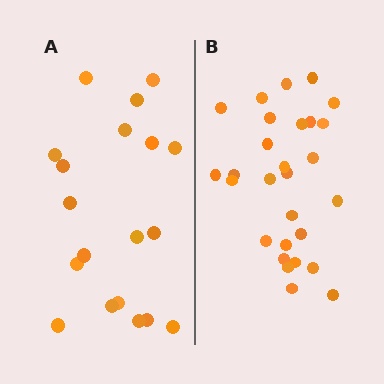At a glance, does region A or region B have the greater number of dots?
Region B (the right region) has more dots.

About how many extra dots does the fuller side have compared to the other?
Region B has roughly 8 or so more dots than region A.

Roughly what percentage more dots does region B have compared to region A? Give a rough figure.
About 45% more.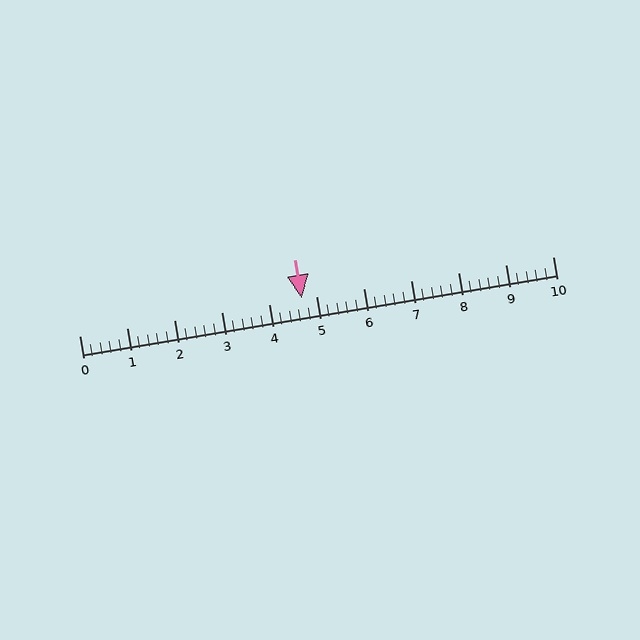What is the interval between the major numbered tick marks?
The major tick marks are spaced 1 units apart.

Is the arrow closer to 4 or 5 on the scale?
The arrow is closer to 5.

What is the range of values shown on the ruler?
The ruler shows values from 0 to 10.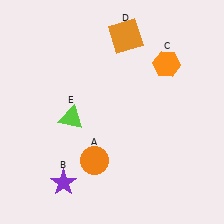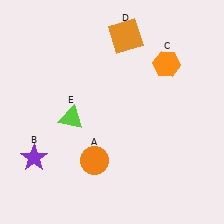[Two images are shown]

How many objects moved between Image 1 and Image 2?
1 object moved between the two images.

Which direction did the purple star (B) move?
The purple star (B) moved left.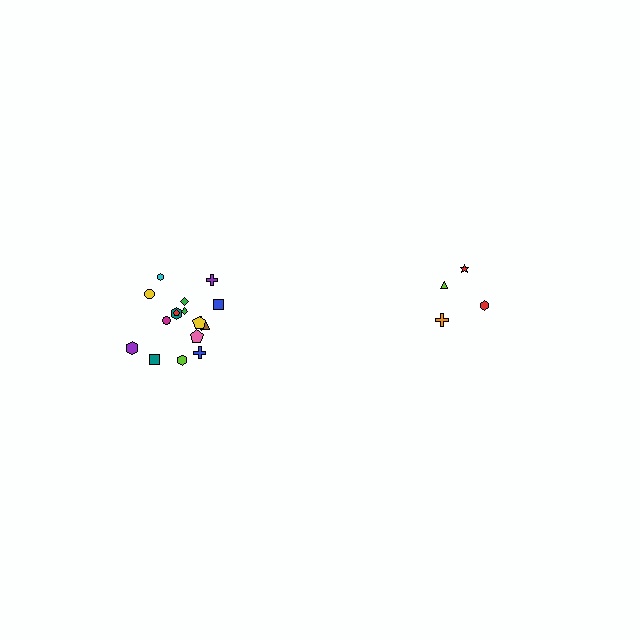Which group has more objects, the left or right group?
The left group.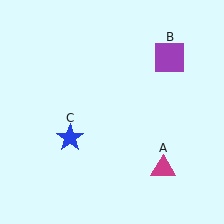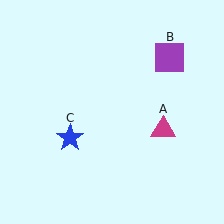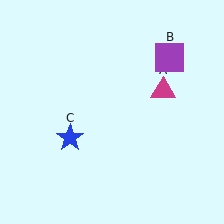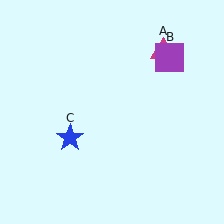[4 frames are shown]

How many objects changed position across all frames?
1 object changed position: magenta triangle (object A).